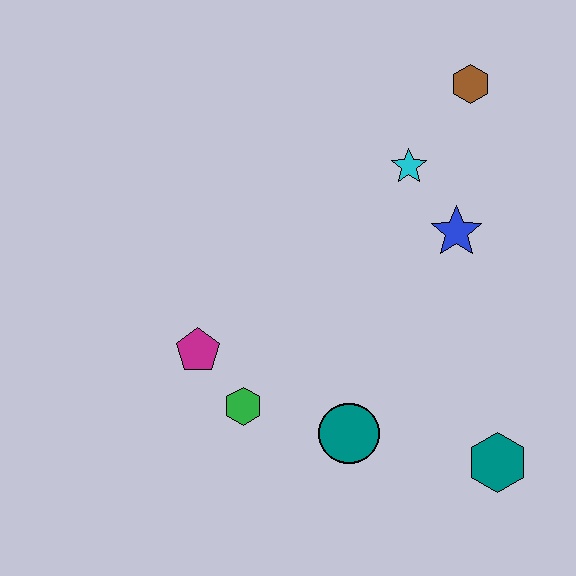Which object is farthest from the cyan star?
The teal hexagon is farthest from the cyan star.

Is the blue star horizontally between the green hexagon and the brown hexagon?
Yes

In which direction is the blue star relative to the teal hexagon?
The blue star is above the teal hexagon.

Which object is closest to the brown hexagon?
The cyan star is closest to the brown hexagon.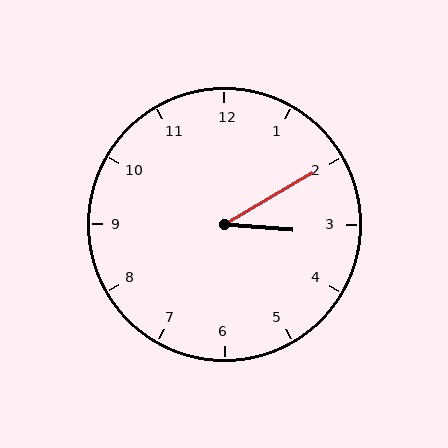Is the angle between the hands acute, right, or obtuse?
It is acute.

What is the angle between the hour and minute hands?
Approximately 35 degrees.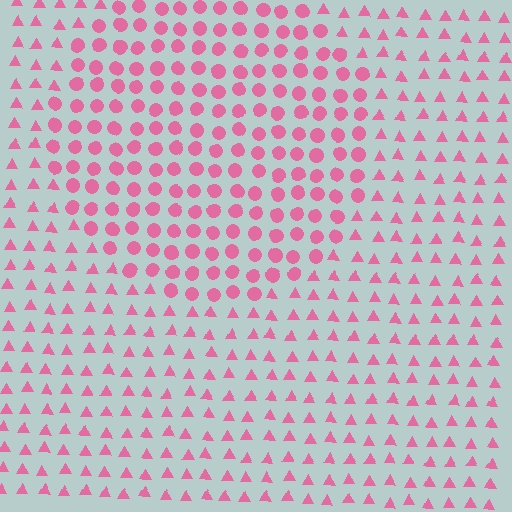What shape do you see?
I see a circle.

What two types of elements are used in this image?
The image uses circles inside the circle region and triangles outside it.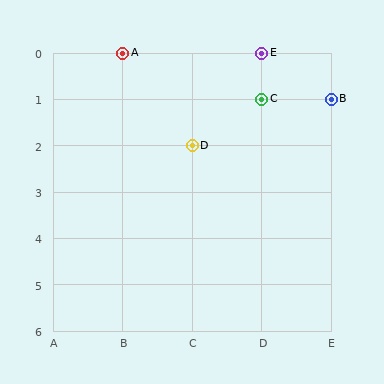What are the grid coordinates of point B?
Point B is at grid coordinates (E, 1).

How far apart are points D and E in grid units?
Points D and E are 1 column and 2 rows apart (about 2.2 grid units diagonally).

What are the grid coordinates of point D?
Point D is at grid coordinates (C, 2).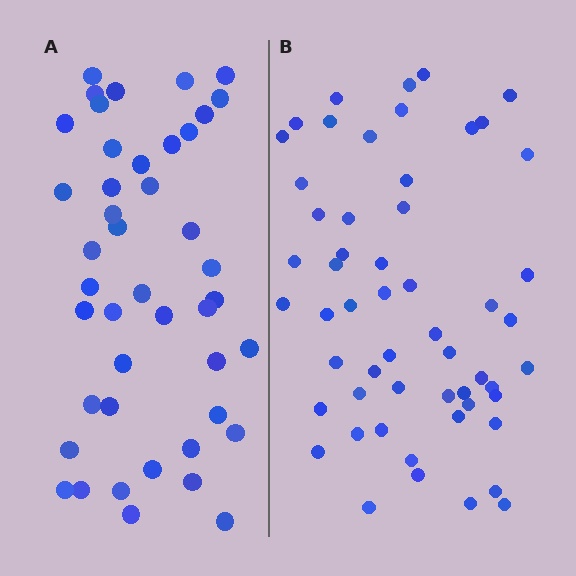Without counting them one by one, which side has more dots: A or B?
Region B (the right region) has more dots.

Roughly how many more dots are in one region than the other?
Region B has roughly 12 or so more dots than region A.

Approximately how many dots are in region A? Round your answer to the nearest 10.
About 40 dots. (The exact count is 44, which rounds to 40.)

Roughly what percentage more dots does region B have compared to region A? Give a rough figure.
About 25% more.